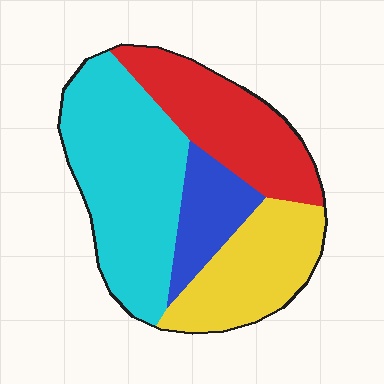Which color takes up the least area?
Blue, at roughly 10%.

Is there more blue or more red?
Red.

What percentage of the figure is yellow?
Yellow covers about 25% of the figure.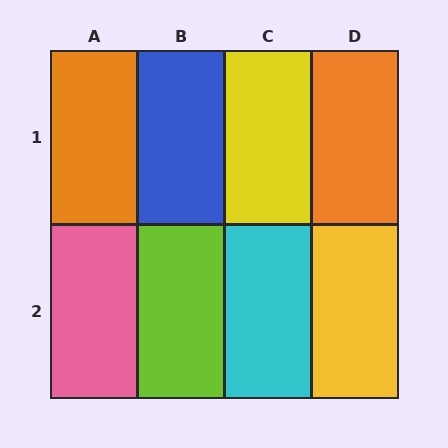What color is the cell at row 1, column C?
Yellow.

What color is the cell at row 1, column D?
Orange.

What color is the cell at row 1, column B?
Blue.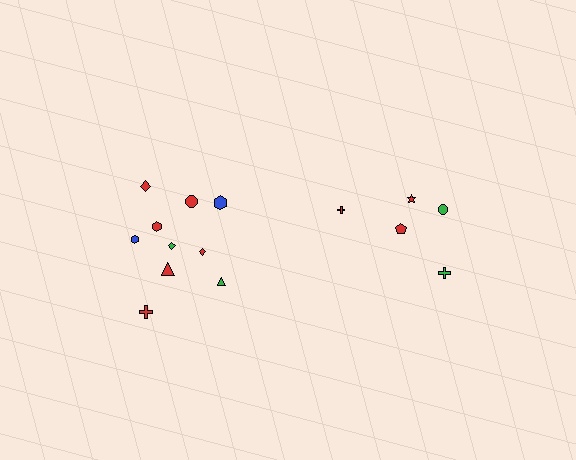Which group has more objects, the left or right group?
The left group.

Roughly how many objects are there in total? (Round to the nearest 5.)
Roughly 15 objects in total.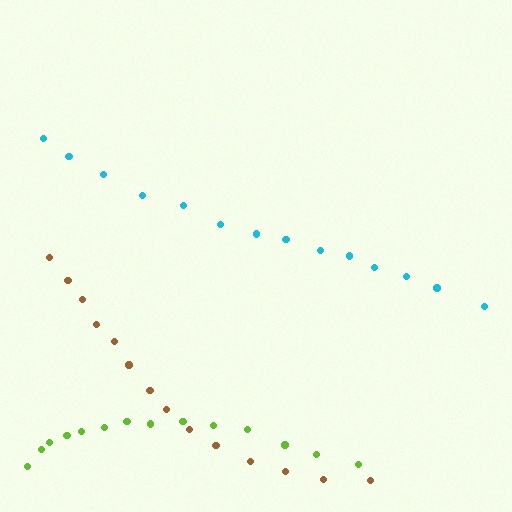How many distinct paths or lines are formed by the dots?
There are 3 distinct paths.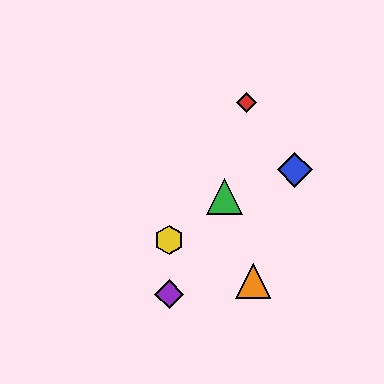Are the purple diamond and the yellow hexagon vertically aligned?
Yes, both are at x≈169.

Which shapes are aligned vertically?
The yellow hexagon, the purple diamond are aligned vertically.